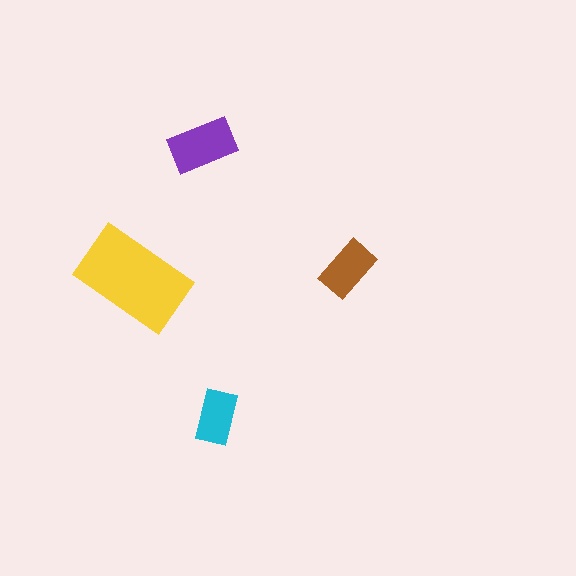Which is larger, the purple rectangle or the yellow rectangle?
The yellow one.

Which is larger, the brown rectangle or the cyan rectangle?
The brown one.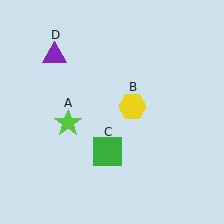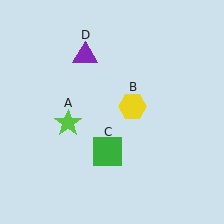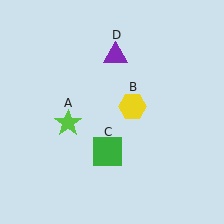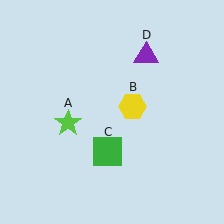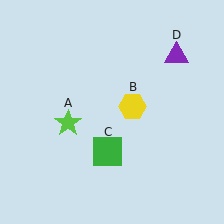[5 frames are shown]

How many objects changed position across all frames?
1 object changed position: purple triangle (object D).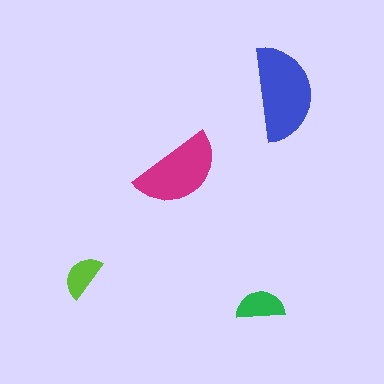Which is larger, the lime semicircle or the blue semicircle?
The blue one.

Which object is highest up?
The blue semicircle is topmost.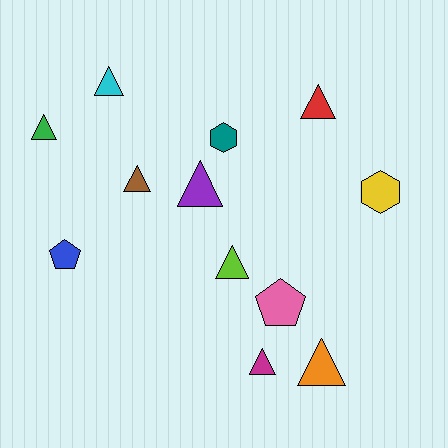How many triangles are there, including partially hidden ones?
There are 8 triangles.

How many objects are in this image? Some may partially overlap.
There are 12 objects.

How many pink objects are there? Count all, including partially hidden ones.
There is 1 pink object.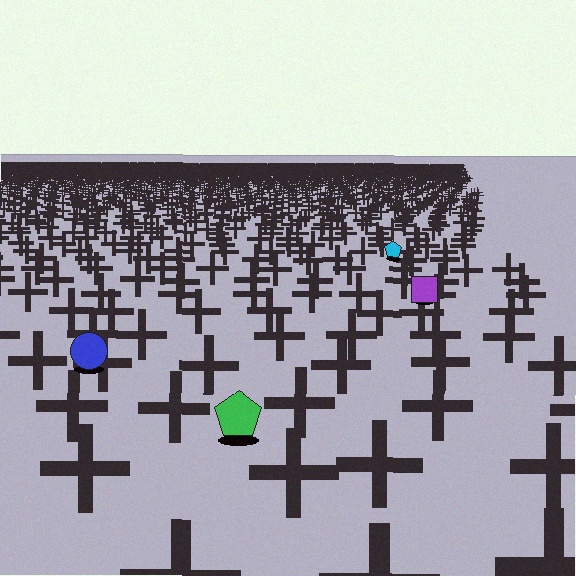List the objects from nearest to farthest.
From nearest to farthest: the green pentagon, the blue circle, the purple square, the cyan pentagon.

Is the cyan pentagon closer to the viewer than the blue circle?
No. The blue circle is closer — you can tell from the texture gradient: the ground texture is coarser near it.